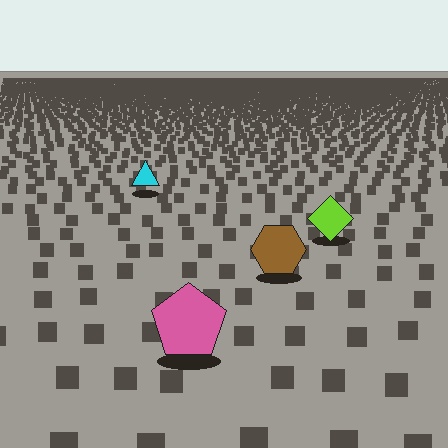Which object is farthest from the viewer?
The cyan triangle is farthest from the viewer. It appears smaller and the ground texture around it is denser.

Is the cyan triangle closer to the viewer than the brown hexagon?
No. The brown hexagon is closer — you can tell from the texture gradient: the ground texture is coarser near it.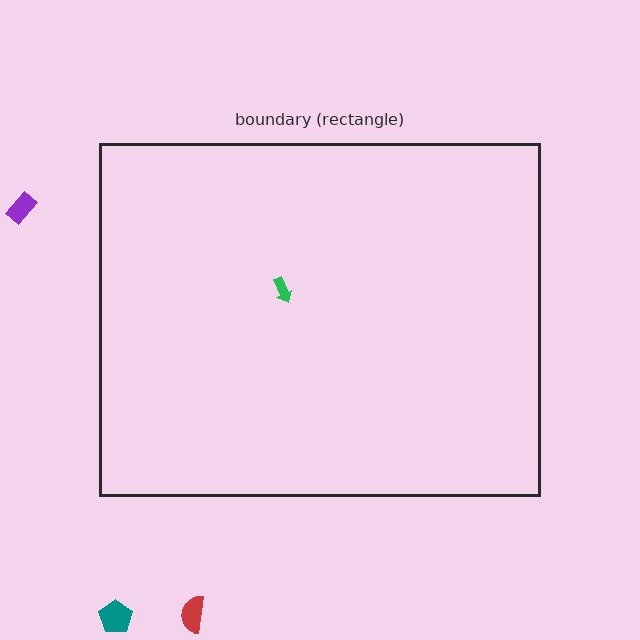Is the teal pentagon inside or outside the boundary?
Outside.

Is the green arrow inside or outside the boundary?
Inside.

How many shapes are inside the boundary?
1 inside, 3 outside.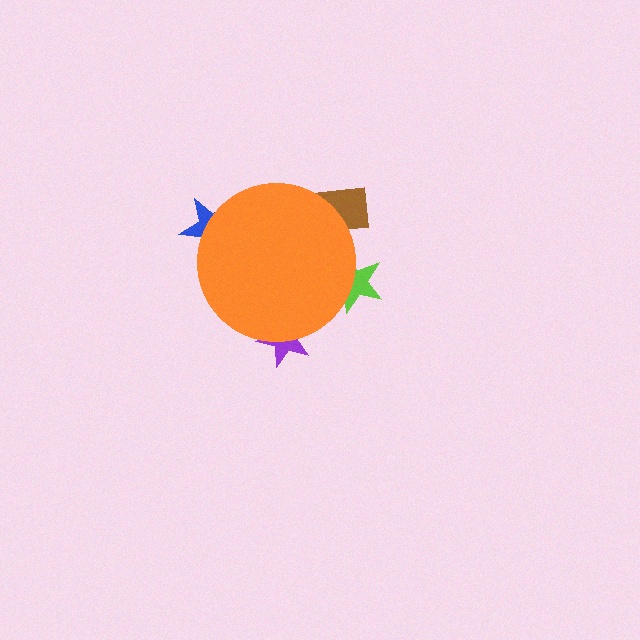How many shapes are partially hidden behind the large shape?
4 shapes are partially hidden.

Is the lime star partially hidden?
Yes, the lime star is partially hidden behind the orange circle.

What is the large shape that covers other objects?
An orange circle.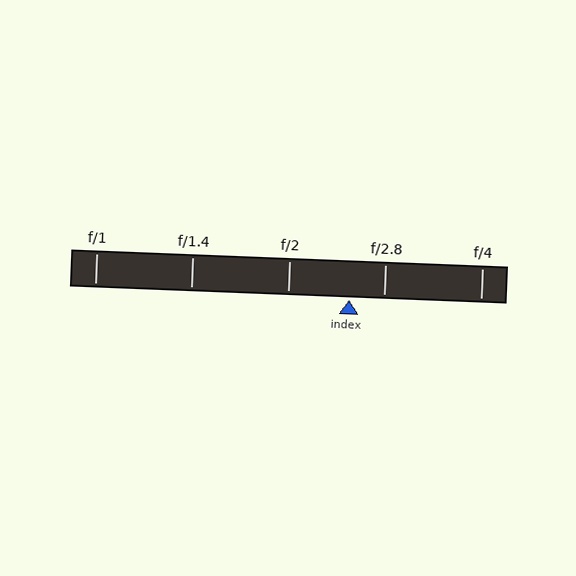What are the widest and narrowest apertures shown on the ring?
The widest aperture shown is f/1 and the narrowest is f/4.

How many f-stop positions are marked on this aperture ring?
There are 5 f-stop positions marked.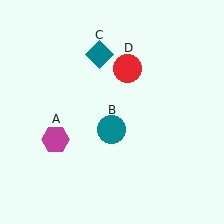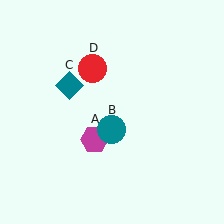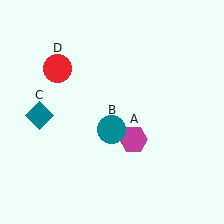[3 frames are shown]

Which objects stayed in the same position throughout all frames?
Teal circle (object B) remained stationary.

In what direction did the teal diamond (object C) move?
The teal diamond (object C) moved down and to the left.